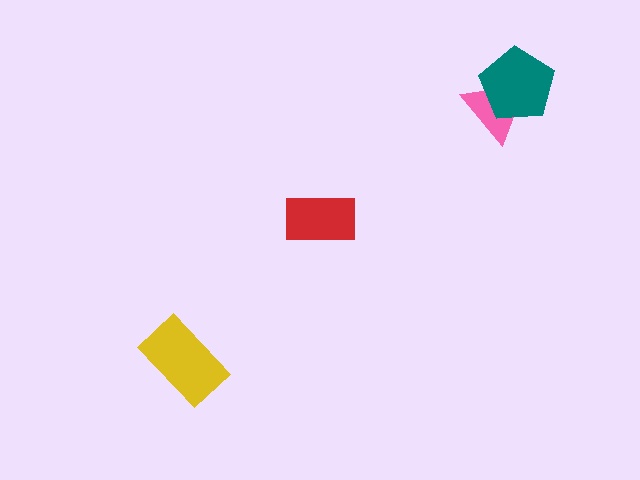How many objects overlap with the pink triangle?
1 object overlaps with the pink triangle.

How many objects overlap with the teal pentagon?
1 object overlaps with the teal pentagon.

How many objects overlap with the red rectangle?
0 objects overlap with the red rectangle.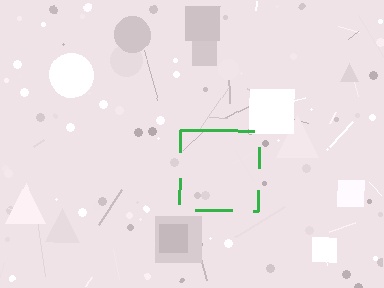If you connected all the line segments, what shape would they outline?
They would outline a square.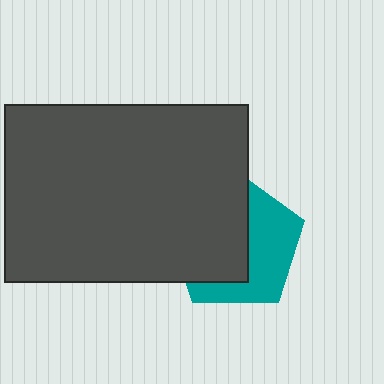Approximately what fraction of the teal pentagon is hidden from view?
Roughly 55% of the teal pentagon is hidden behind the dark gray rectangle.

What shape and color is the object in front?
The object in front is a dark gray rectangle.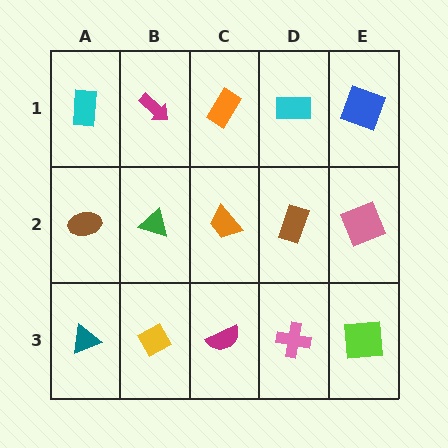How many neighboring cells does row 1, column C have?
3.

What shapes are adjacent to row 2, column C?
An orange rectangle (row 1, column C), a magenta semicircle (row 3, column C), a green triangle (row 2, column B), a brown rectangle (row 2, column D).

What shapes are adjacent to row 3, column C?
An orange trapezoid (row 2, column C), a yellow diamond (row 3, column B), a pink cross (row 3, column D).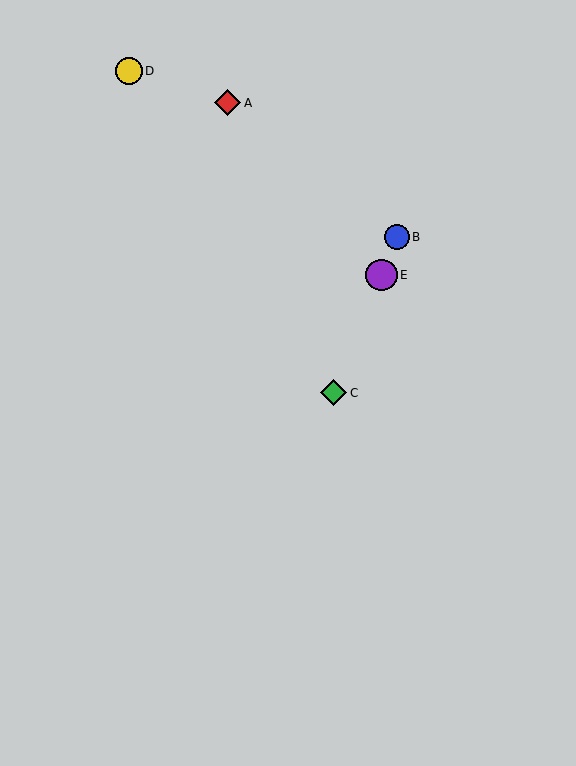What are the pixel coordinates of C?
Object C is at (334, 393).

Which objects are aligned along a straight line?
Objects B, C, E are aligned along a straight line.